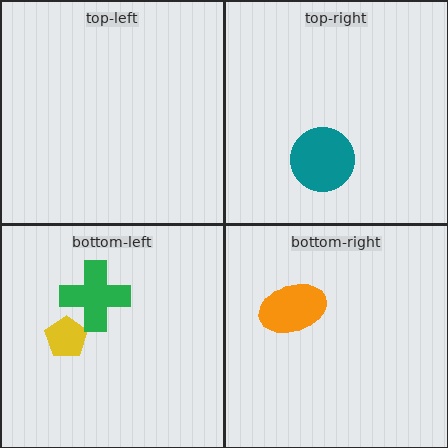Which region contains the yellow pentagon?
The bottom-left region.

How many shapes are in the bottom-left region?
2.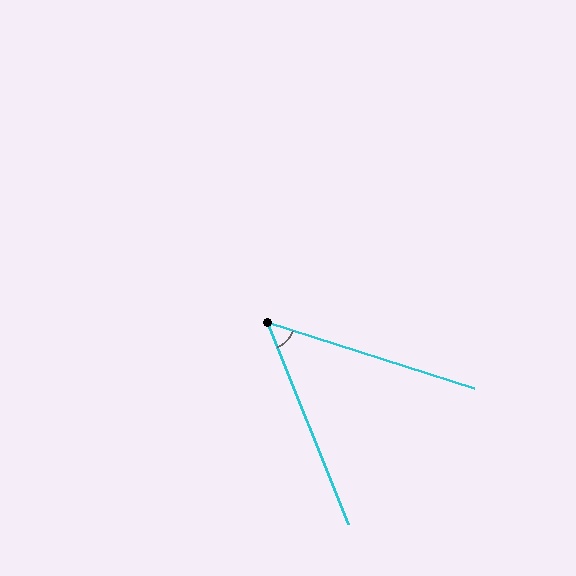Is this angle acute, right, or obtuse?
It is acute.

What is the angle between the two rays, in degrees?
Approximately 51 degrees.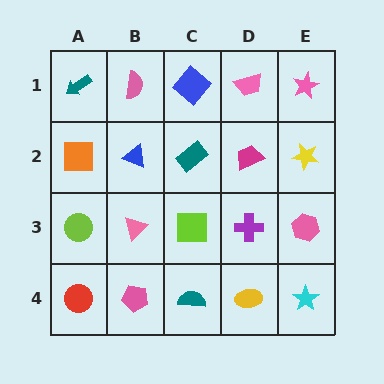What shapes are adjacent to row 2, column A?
A teal arrow (row 1, column A), a lime circle (row 3, column A), a blue triangle (row 2, column B).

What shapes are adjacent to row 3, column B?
A blue triangle (row 2, column B), a pink pentagon (row 4, column B), a lime circle (row 3, column A), a lime square (row 3, column C).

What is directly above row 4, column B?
A pink triangle.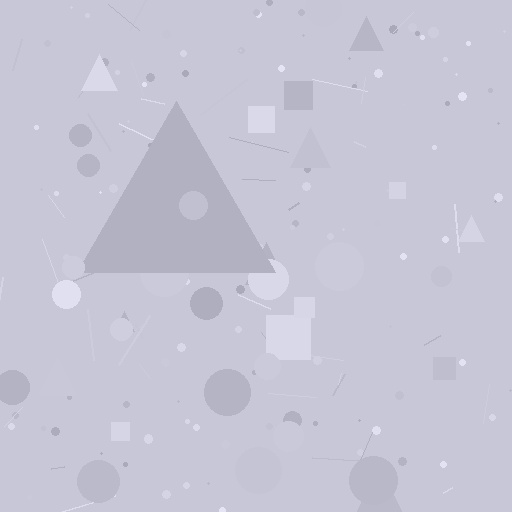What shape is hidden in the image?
A triangle is hidden in the image.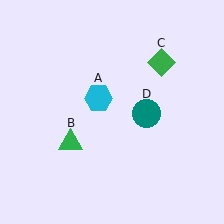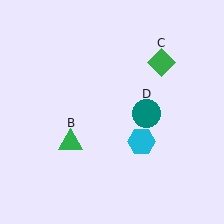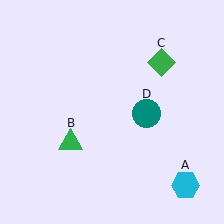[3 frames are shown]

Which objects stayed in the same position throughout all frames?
Green triangle (object B) and green diamond (object C) and teal circle (object D) remained stationary.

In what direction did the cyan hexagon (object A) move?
The cyan hexagon (object A) moved down and to the right.